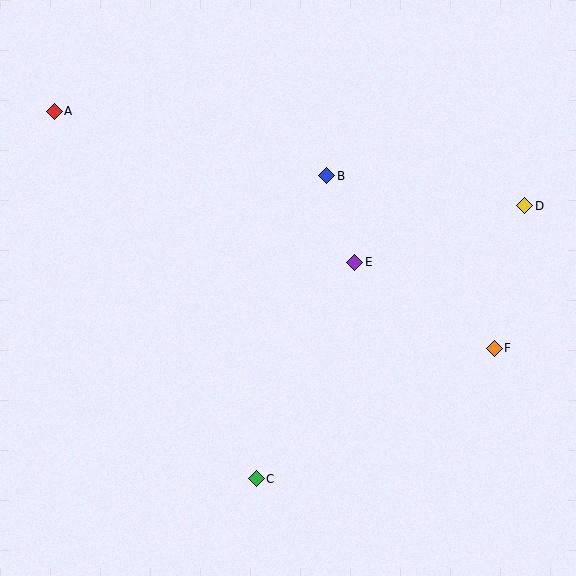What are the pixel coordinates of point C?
Point C is at (256, 479).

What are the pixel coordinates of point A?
Point A is at (54, 111).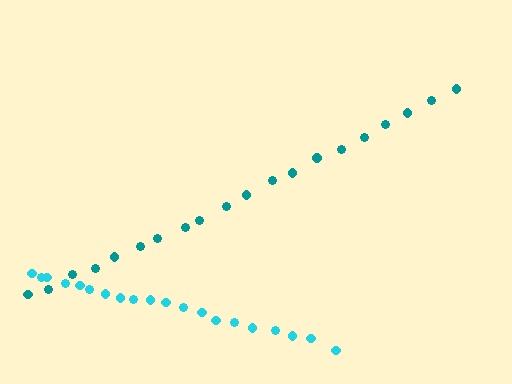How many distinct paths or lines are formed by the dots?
There are 2 distinct paths.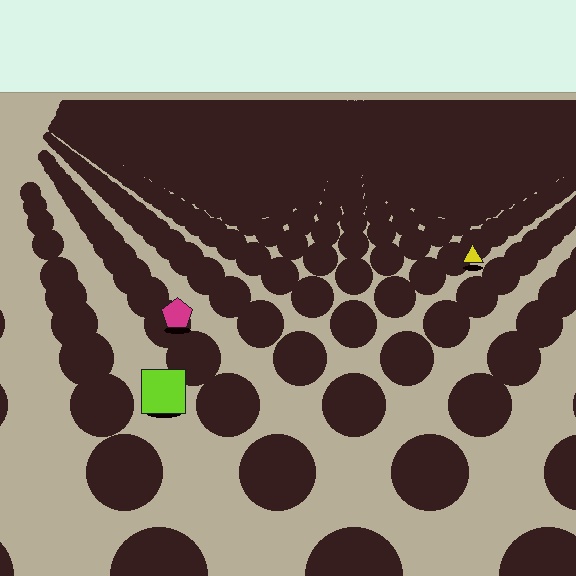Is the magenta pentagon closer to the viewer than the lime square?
No. The lime square is closer — you can tell from the texture gradient: the ground texture is coarser near it.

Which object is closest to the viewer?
The lime square is closest. The texture marks near it are larger and more spread out.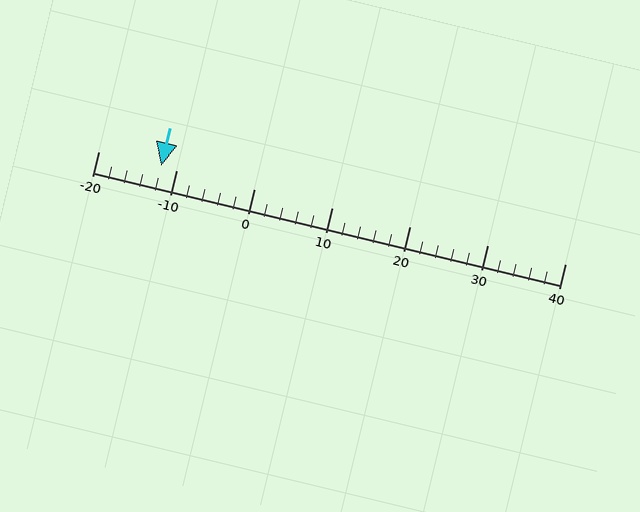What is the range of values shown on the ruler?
The ruler shows values from -20 to 40.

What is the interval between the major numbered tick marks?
The major tick marks are spaced 10 units apart.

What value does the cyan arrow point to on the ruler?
The cyan arrow points to approximately -12.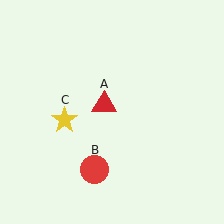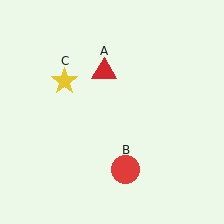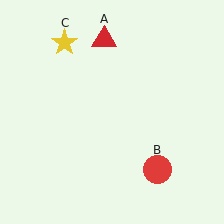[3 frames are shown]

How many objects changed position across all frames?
3 objects changed position: red triangle (object A), red circle (object B), yellow star (object C).